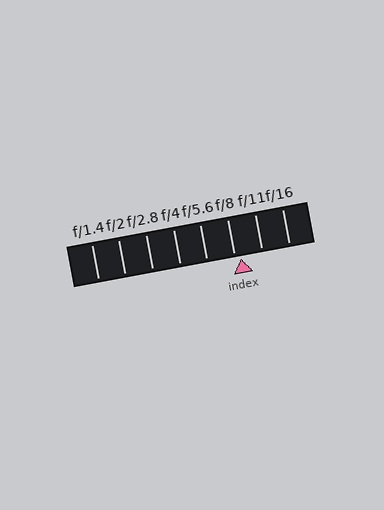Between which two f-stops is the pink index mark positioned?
The index mark is between f/8 and f/11.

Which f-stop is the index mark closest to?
The index mark is closest to f/8.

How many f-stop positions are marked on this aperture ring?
There are 8 f-stop positions marked.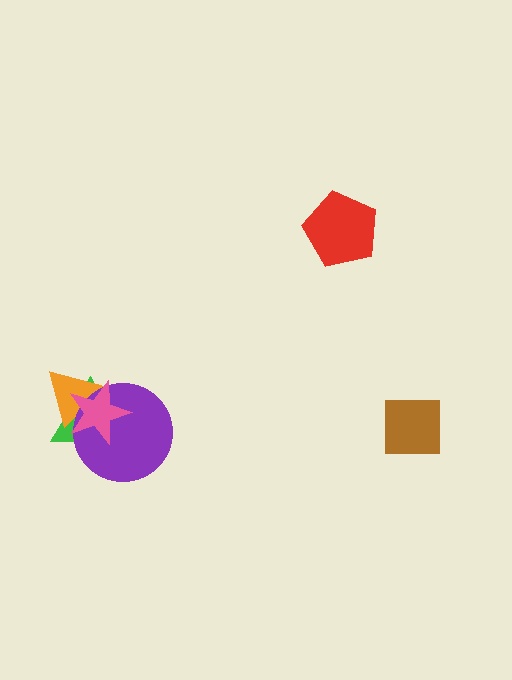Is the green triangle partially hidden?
Yes, it is partially covered by another shape.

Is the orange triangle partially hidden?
Yes, it is partially covered by another shape.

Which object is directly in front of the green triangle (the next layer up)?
The orange triangle is directly in front of the green triangle.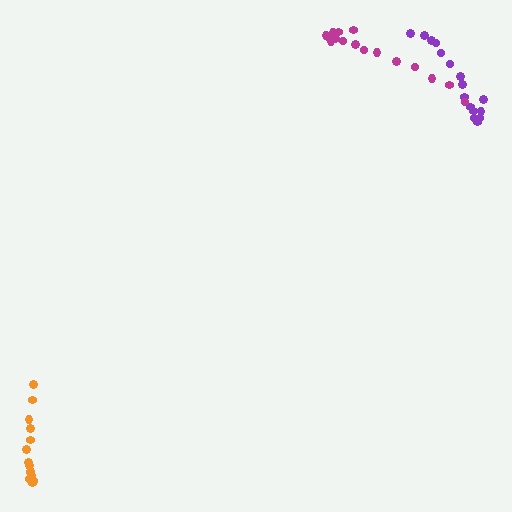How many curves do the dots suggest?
There are 3 distinct paths.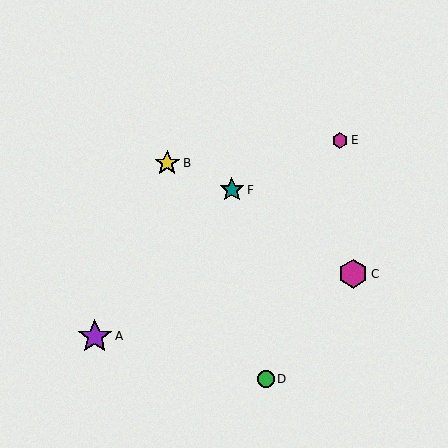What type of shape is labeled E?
Shape E is a magenta hexagon.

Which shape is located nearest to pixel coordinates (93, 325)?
The purple star (labeled A) at (95, 336) is nearest to that location.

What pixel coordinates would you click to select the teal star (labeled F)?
Click at (232, 190) to select the teal star F.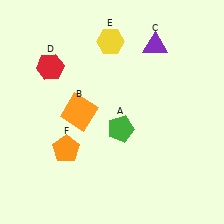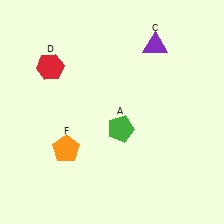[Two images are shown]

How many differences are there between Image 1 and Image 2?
There are 2 differences between the two images.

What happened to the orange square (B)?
The orange square (B) was removed in Image 2. It was in the bottom-left area of Image 1.